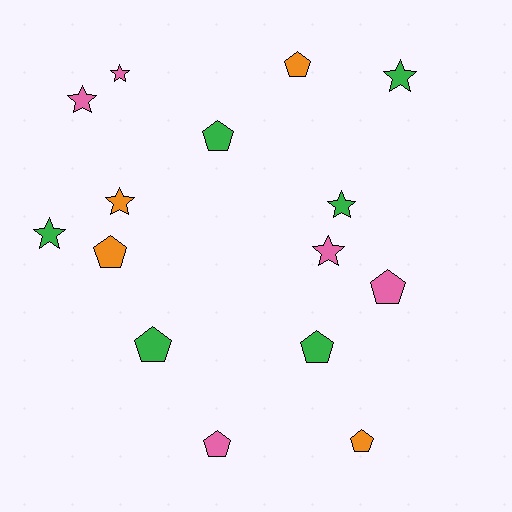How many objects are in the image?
There are 15 objects.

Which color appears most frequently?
Green, with 6 objects.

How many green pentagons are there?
There are 3 green pentagons.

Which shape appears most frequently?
Pentagon, with 8 objects.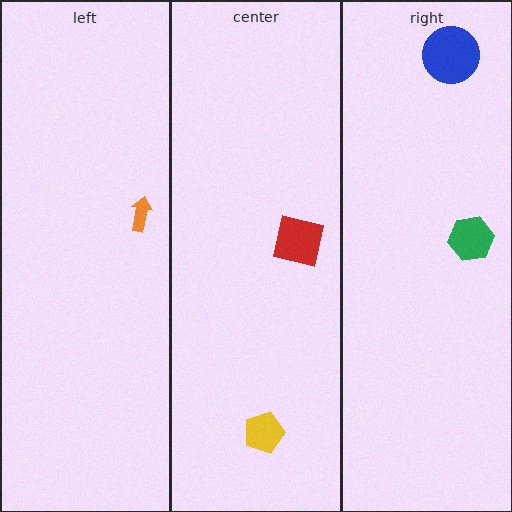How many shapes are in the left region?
1.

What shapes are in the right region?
The blue circle, the green hexagon.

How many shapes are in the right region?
2.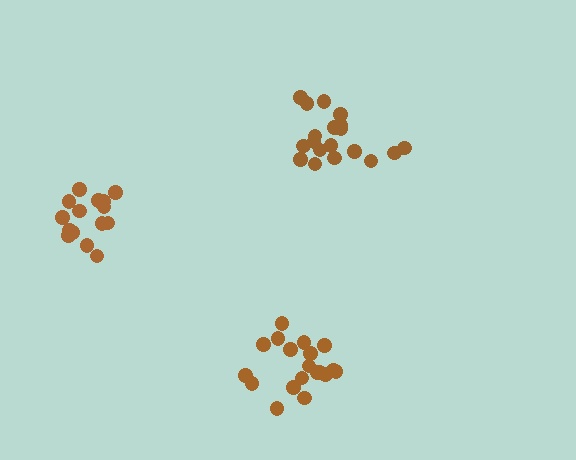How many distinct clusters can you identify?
There are 3 distinct clusters.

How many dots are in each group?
Group 1: 15 dots, Group 2: 19 dots, Group 3: 19 dots (53 total).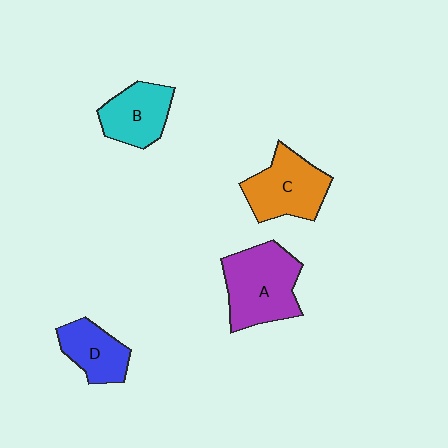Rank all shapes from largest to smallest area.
From largest to smallest: A (purple), C (orange), B (cyan), D (blue).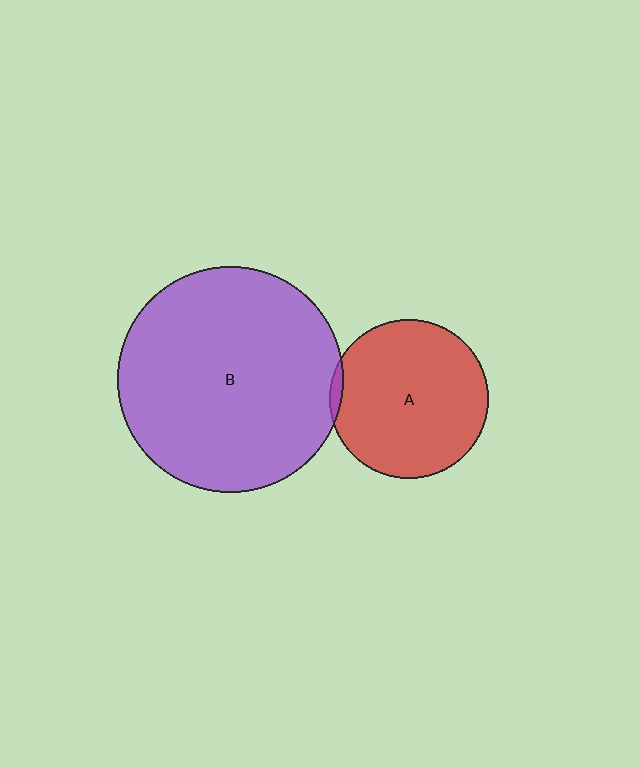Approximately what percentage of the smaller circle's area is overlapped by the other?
Approximately 5%.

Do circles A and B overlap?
Yes.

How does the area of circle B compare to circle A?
Approximately 2.0 times.